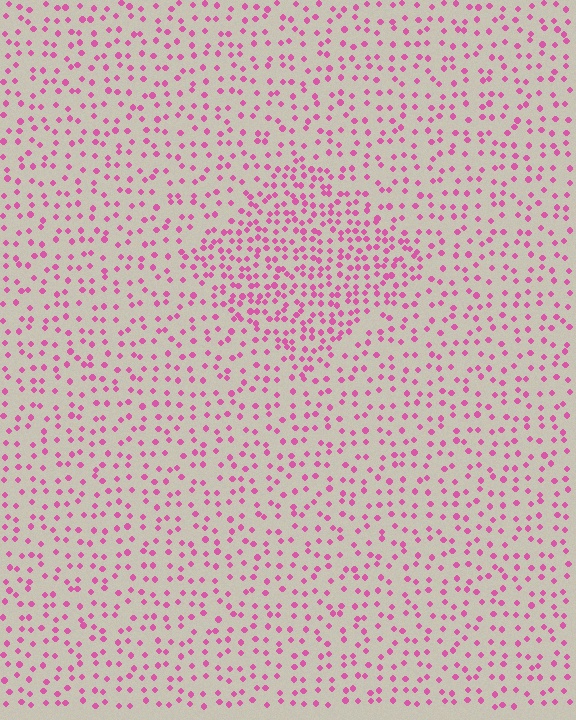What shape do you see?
I see a diamond.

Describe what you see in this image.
The image contains small pink elements arranged at two different densities. A diamond-shaped region is visible where the elements are more densely packed than the surrounding area.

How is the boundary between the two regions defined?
The boundary is defined by a change in element density (approximately 1.9x ratio). All elements are the same color, size, and shape.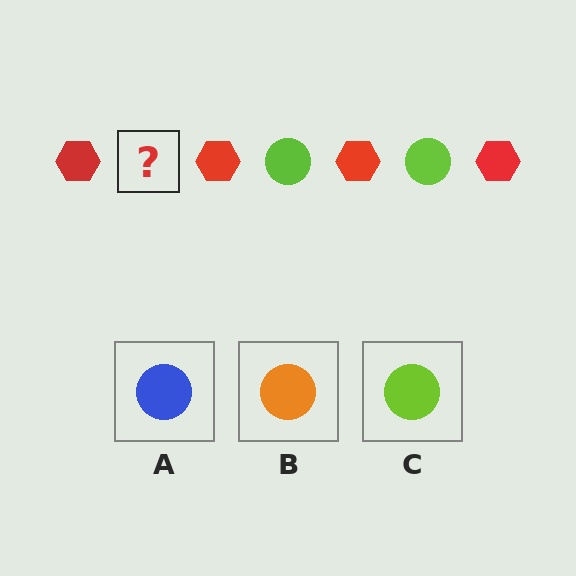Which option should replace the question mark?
Option C.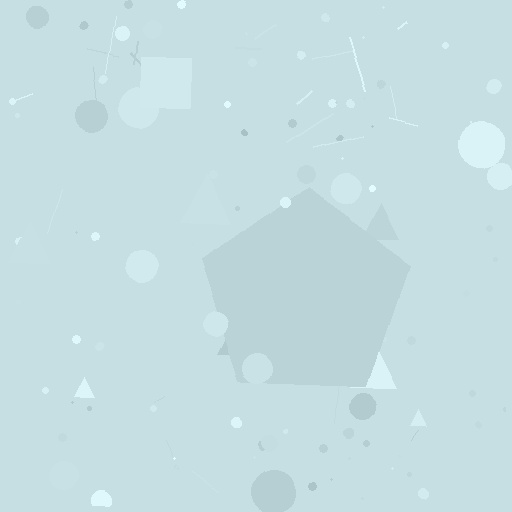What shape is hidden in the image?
A pentagon is hidden in the image.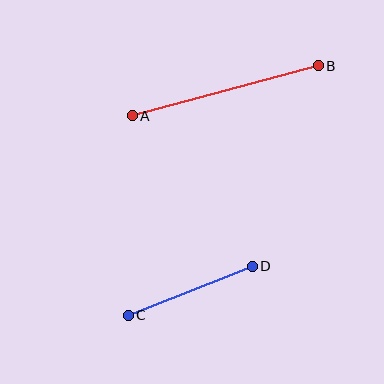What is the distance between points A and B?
The distance is approximately 193 pixels.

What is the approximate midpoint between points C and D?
The midpoint is at approximately (190, 291) pixels.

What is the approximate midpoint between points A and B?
The midpoint is at approximately (225, 91) pixels.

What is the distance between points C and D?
The distance is approximately 133 pixels.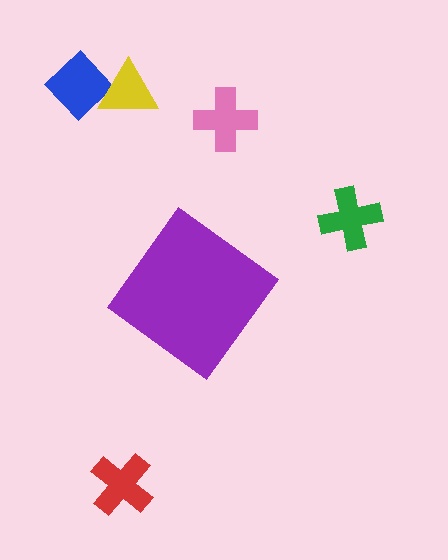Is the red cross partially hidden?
No, the red cross is fully visible.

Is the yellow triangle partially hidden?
No, the yellow triangle is fully visible.